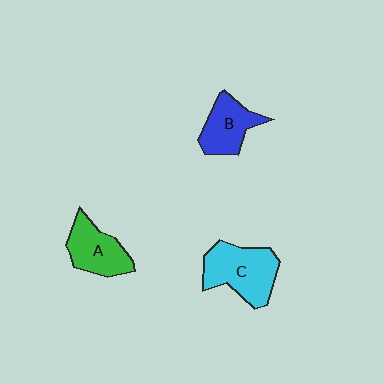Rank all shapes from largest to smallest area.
From largest to smallest: C (cyan), A (green), B (blue).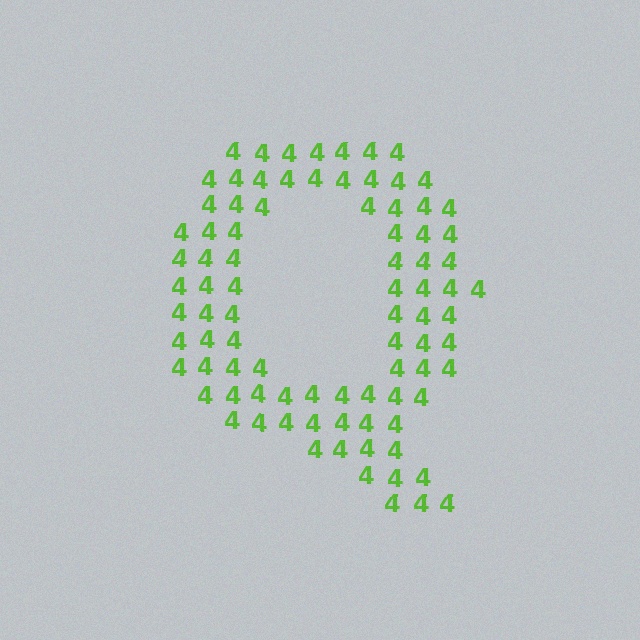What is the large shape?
The large shape is the letter Q.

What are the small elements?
The small elements are digit 4's.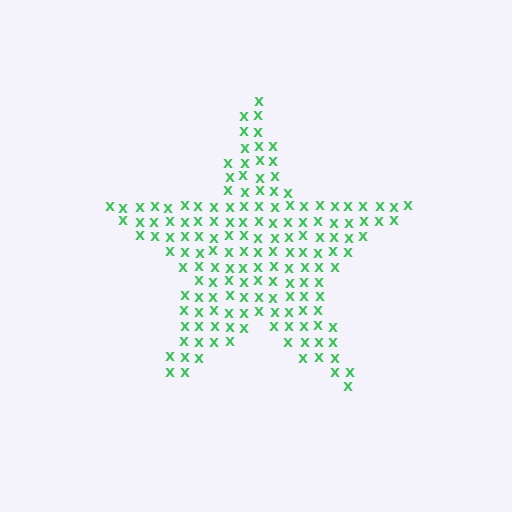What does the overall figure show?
The overall figure shows a star.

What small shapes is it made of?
It is made of small letter X's.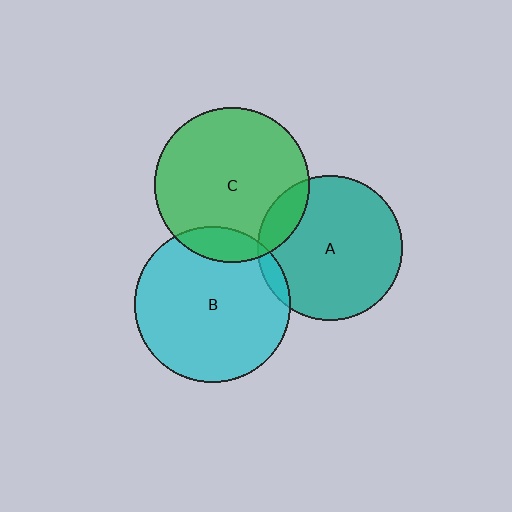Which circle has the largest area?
Circle B (cyan).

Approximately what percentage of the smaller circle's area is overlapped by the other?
Approximately 15%.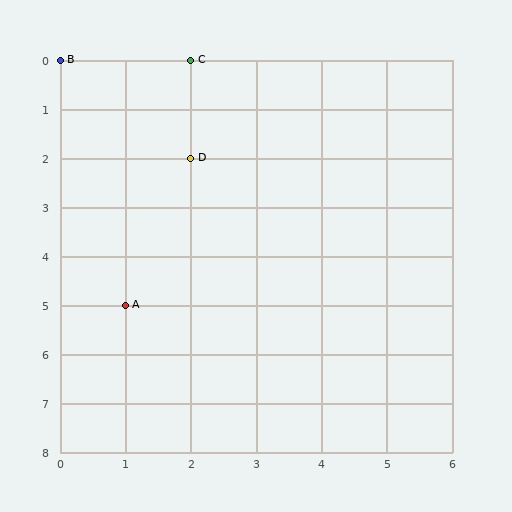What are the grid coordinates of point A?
Point A is at grid coordinates (1, 5).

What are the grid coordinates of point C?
Point C is at grid coordinates (2, 0).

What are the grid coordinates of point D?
Point D is at grid coordinates (2, 2).